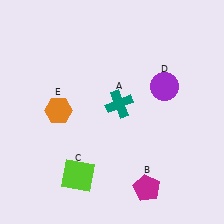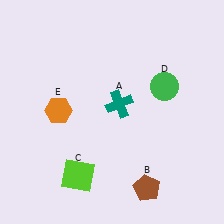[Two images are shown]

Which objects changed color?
B changed from magenta to brown. D changed from purple to green.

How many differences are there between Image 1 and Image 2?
There are 2 differences between the two images.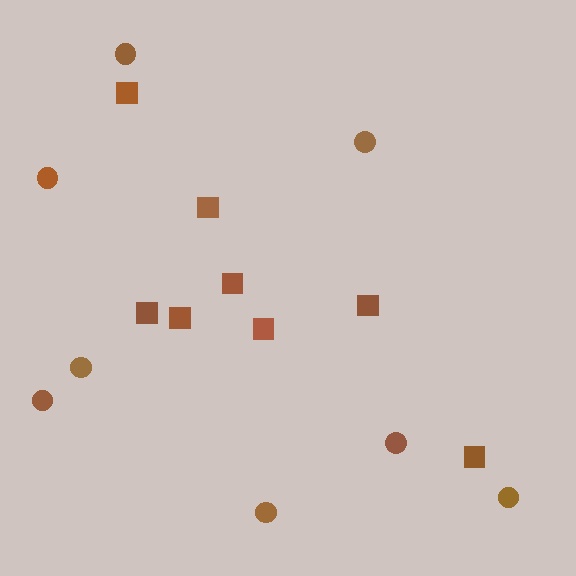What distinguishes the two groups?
There are 2 groups: one group of circles (8) and one group of squares (8).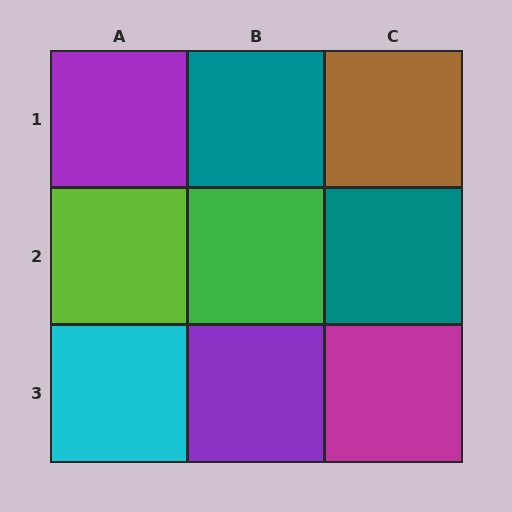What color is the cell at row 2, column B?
Green.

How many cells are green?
1 cell is green.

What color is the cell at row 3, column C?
Magenta.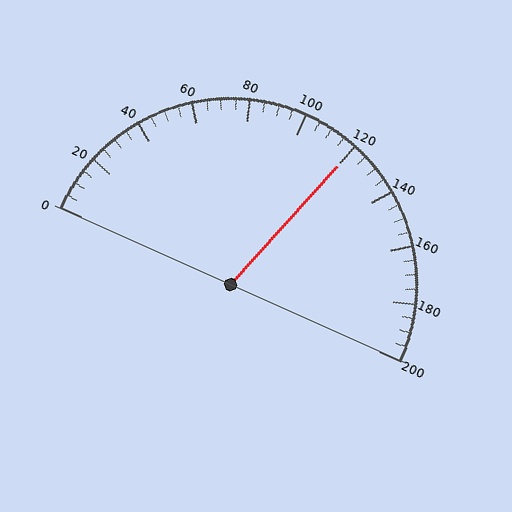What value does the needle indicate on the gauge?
The needle indicates approximately 120.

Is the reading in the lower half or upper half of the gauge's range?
The reading is in the upper half of the range (0 to 200).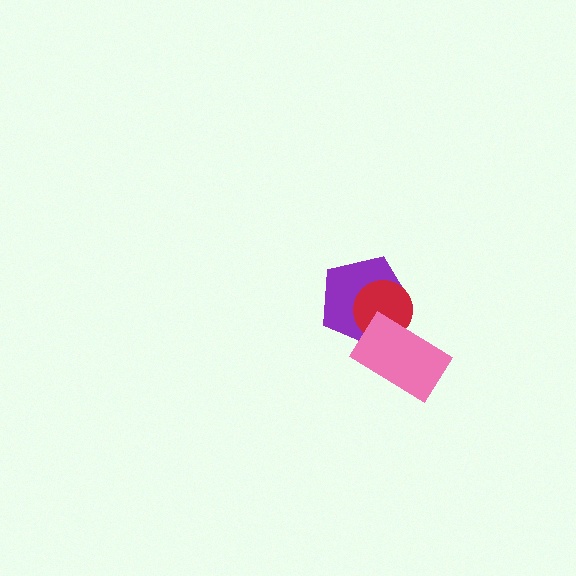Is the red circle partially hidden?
Yes, it is partially covered by another shape.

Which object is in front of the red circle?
The pink rectangle is in front of the red circle.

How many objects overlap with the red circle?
2 objects overlap with the red circle.